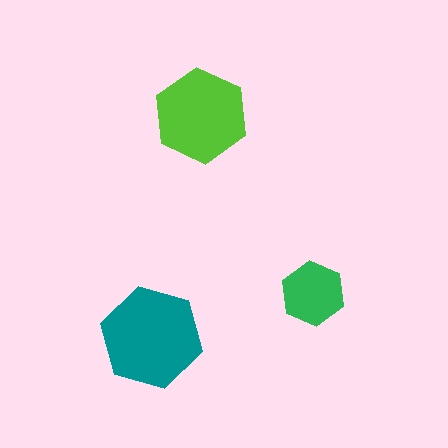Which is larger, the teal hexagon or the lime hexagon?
The teal one.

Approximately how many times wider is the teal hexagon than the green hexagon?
About 1.5 times wider.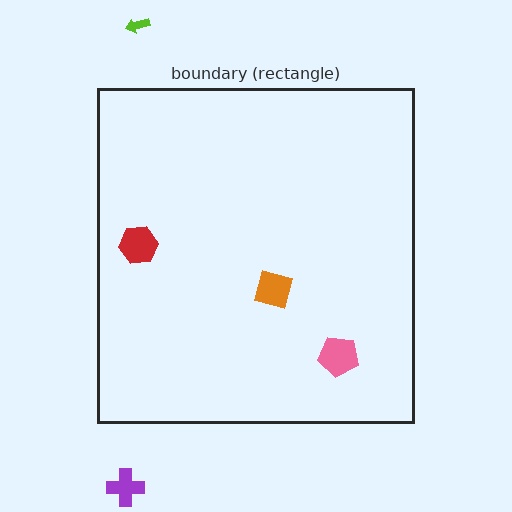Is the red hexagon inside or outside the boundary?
Inside.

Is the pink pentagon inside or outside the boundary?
Inside.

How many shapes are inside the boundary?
3 inside, 2 outside.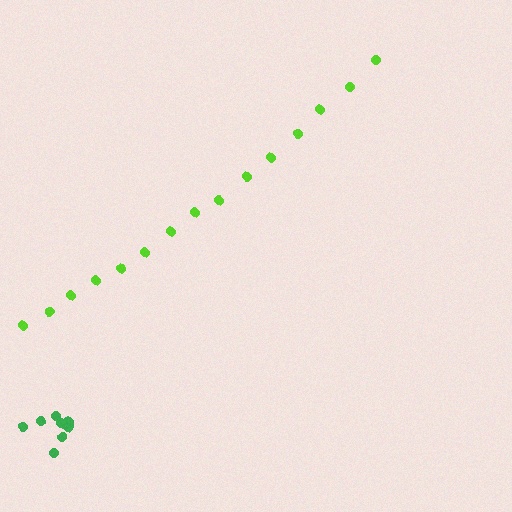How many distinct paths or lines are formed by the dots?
There are 2 distinct paths.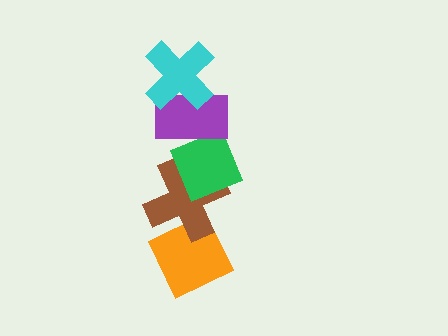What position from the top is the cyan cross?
The cyan cross is 1st from the top.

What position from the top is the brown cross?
The brown cross is 4th from the top.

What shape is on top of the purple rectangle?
The cyan cross is on top of the purple rectangle.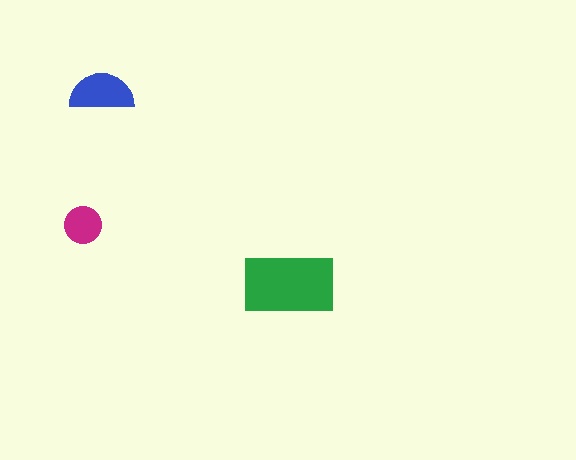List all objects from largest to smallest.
The green rectangle, the blue semicircle, the magenta circle.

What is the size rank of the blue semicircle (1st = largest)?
2nd.